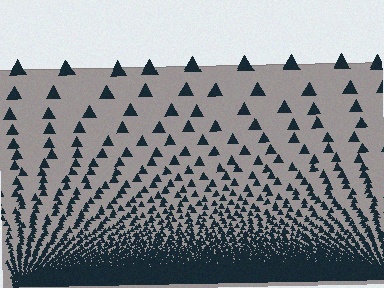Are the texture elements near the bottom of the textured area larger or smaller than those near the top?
Smaller. The gradient is inverted — elements near the bottom are smaller and denser.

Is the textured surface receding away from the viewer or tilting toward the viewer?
The surface appears to tilt toward the viewer. Texture elements get larger and sparser toward the top.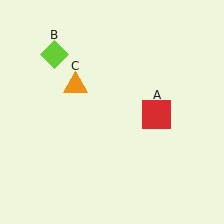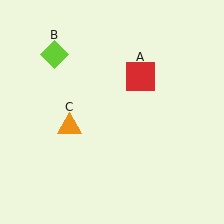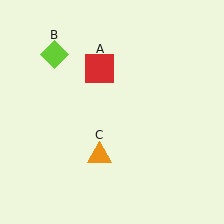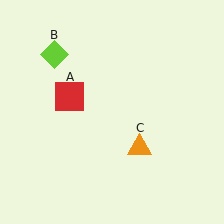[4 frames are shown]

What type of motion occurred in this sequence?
The red square (object A), orange triangle (object C) rotated counterclockwise around the center of the scene.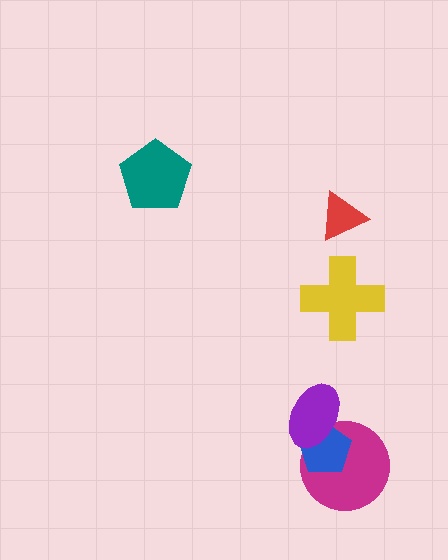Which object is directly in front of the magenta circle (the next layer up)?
The blue pentagon is directly in front of the magenta circle.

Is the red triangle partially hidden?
No, no other shape covers it.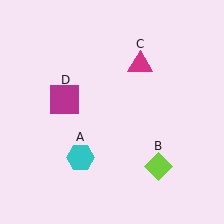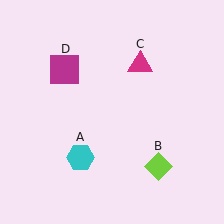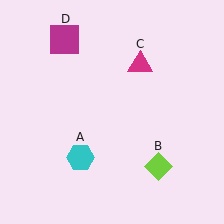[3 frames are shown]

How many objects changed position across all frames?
1 object changed position: magenta square (object D).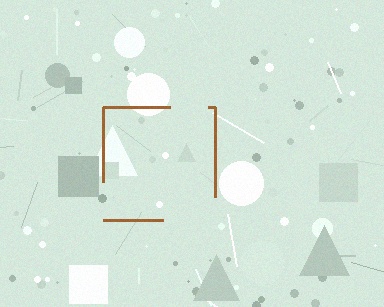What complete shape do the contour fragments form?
The contour fragments form a square.